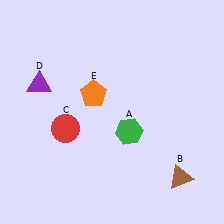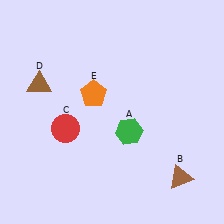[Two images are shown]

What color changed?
The triangle (D) changed from purple in Image 1 to brown in Image 2.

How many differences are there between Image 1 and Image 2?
There is 1 difference between the two images.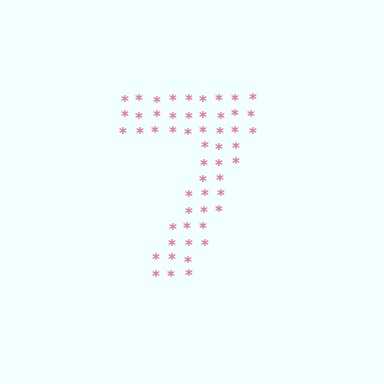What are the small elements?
The small elements are asterisks.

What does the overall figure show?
The overall figure shows the digit 7.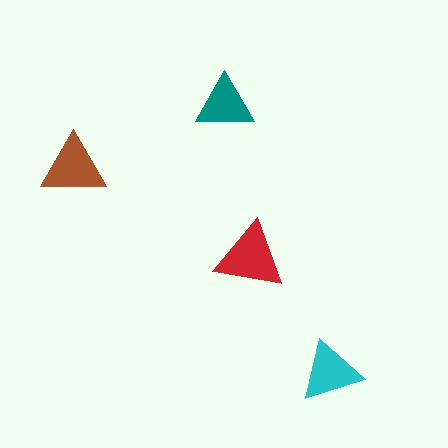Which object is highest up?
The teal triangle is topmost.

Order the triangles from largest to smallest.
the red one, the brown one, the cyan one, the teal one.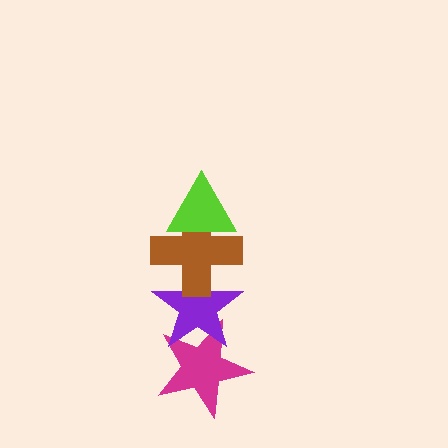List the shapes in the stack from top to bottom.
From top to bottom: the lime triangle, the brown cross, the purple star, the magenta star.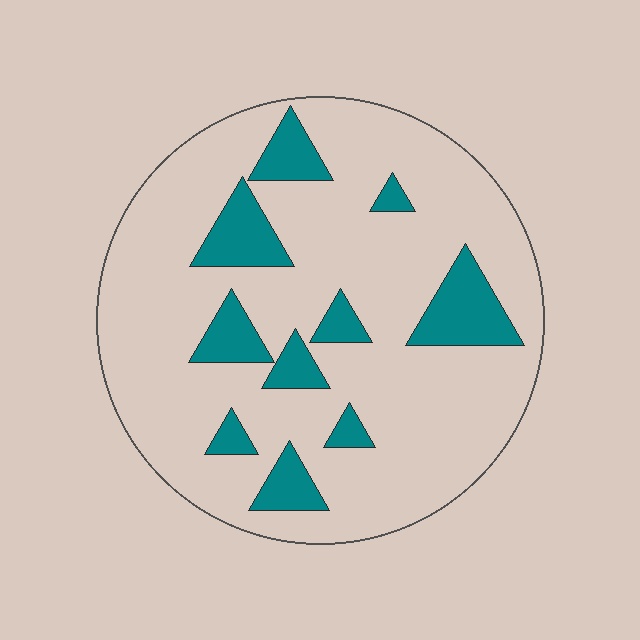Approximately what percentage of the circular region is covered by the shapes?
Approximately 20%.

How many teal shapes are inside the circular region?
10.